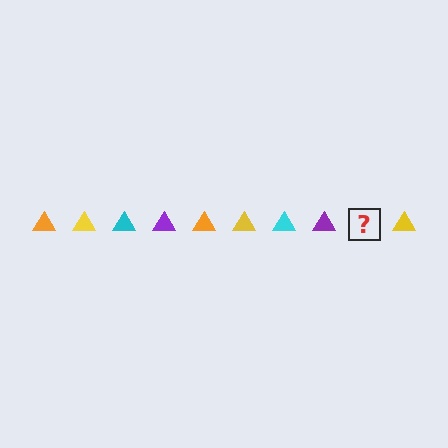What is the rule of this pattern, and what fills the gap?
The rule is that the pattern cycles through orange, yellow, cyan, purple triangles. The gap should be filled with an orange triangle.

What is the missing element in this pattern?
The missing element is an orange triangle.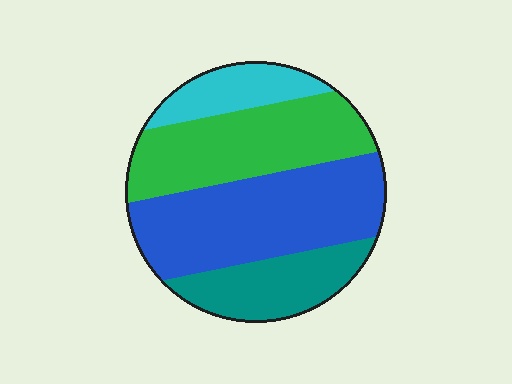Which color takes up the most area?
Blue, at roughly 40%.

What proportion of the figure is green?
Green covers roughly 30% of the figure.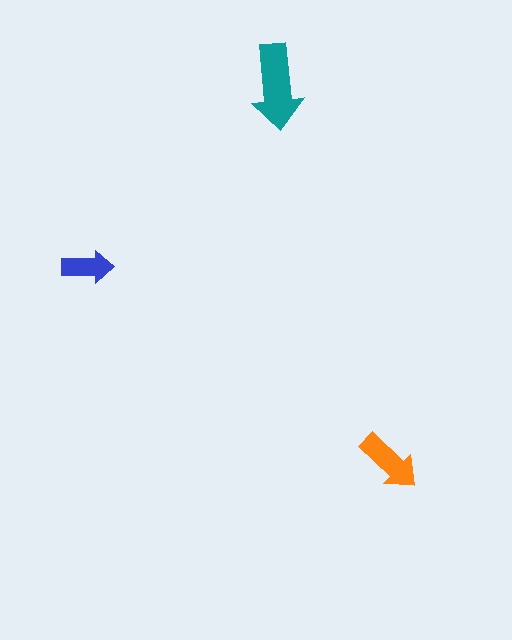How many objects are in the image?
There are 3 objects in the image.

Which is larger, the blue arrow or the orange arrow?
The orange one.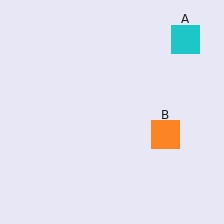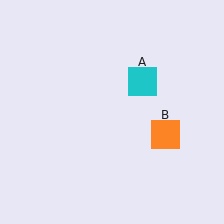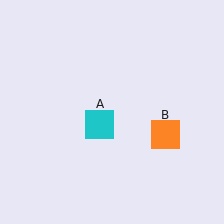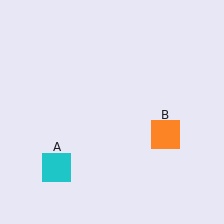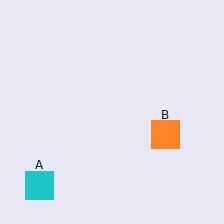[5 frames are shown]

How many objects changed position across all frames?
1 object changed position: cyan square (object A).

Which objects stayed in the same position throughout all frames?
Orange square (object B) remained stationary.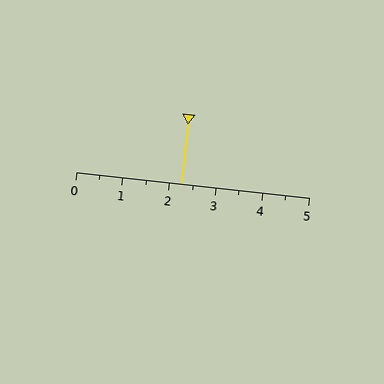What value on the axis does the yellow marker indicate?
The marker indicates approximately 2.2.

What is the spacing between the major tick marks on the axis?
The major ticks are spaced 1 apart.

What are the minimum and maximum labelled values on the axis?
The axis runs from 0 to 5.